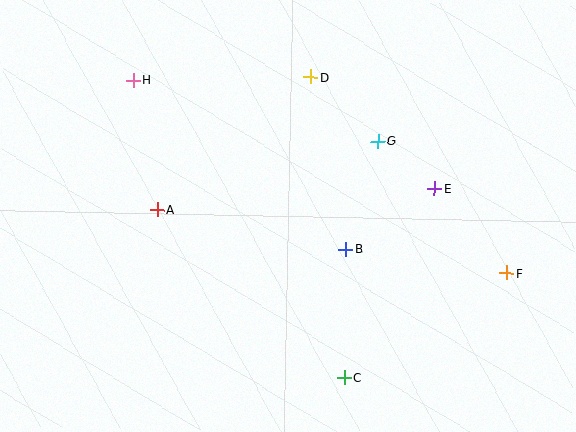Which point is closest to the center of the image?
Point B at (346, 250) is closest to the center.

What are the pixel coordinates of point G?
Point G is at (378, 141).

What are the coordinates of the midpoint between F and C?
The midpoint between F and C is at (425, 326).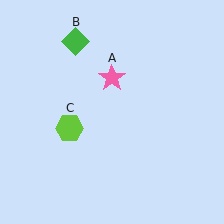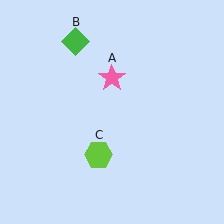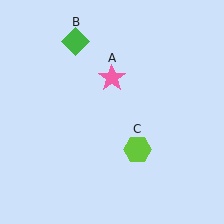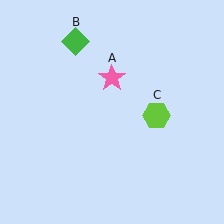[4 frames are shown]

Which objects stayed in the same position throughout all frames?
Pink star (object A) and green diamond (object B) remained stationary.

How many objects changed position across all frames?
1 object changed position: lime hexagon (object C).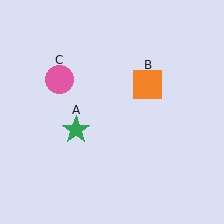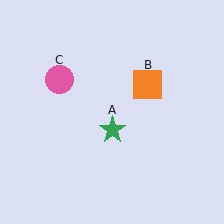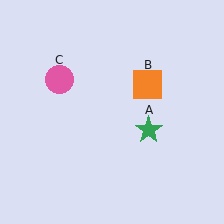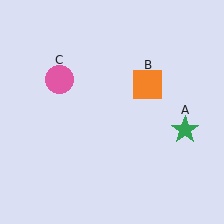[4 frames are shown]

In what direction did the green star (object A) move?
The green star (object A) moved right.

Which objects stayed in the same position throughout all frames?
Orange square (object B) and pink circle (object C) remained stationary.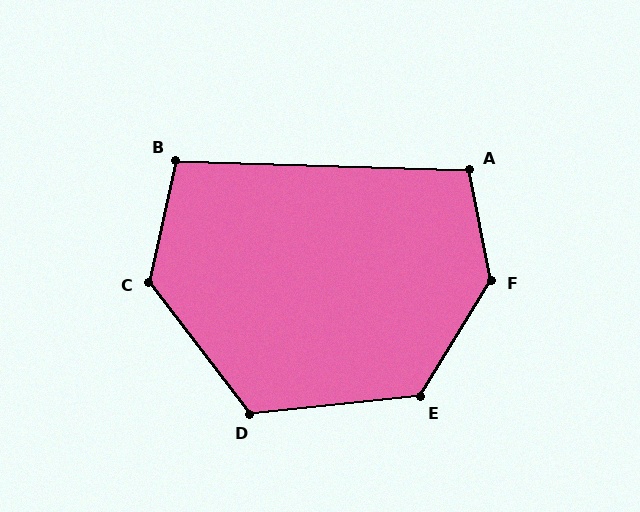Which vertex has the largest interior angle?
F, at approximately 138 degrees.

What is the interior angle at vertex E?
Approximately 127 degrees (obtuse).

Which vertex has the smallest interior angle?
B, at approximately 101 degrees.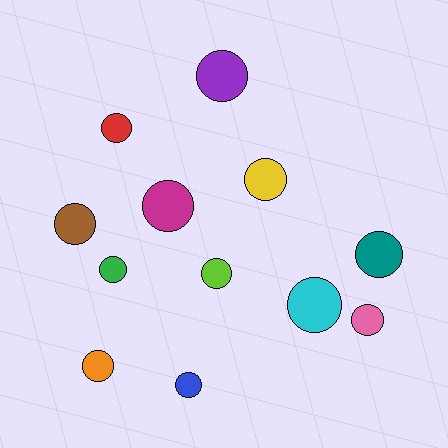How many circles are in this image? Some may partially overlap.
There are 12 circles.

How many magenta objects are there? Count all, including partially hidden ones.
There is 1 magenta object.